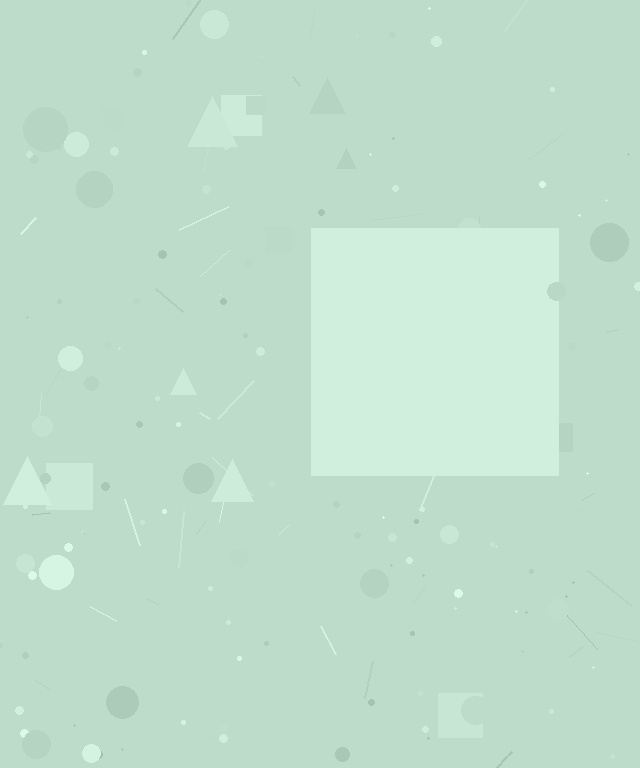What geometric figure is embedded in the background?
A square is embedded in the background.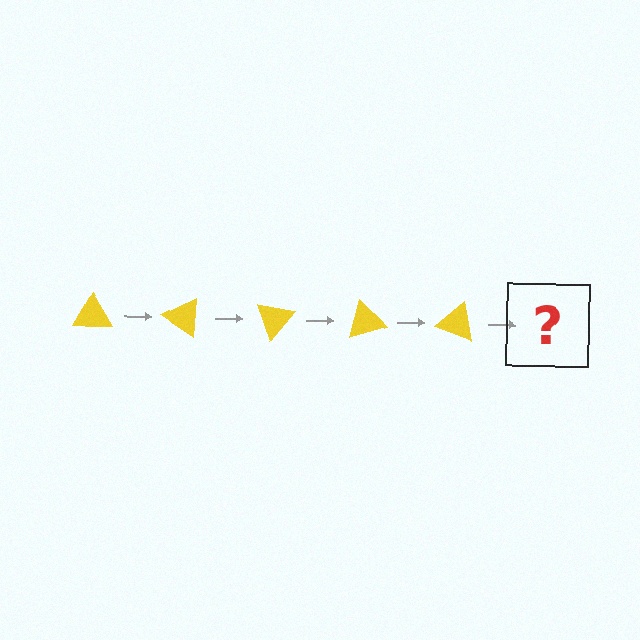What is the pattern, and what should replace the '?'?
The pattern is that the triangle rotates 35 degrees each step. The '?' should be a yellow triangle rotated 175 degrees.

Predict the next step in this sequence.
The next step is a yellow triangle rotated 175 degrees.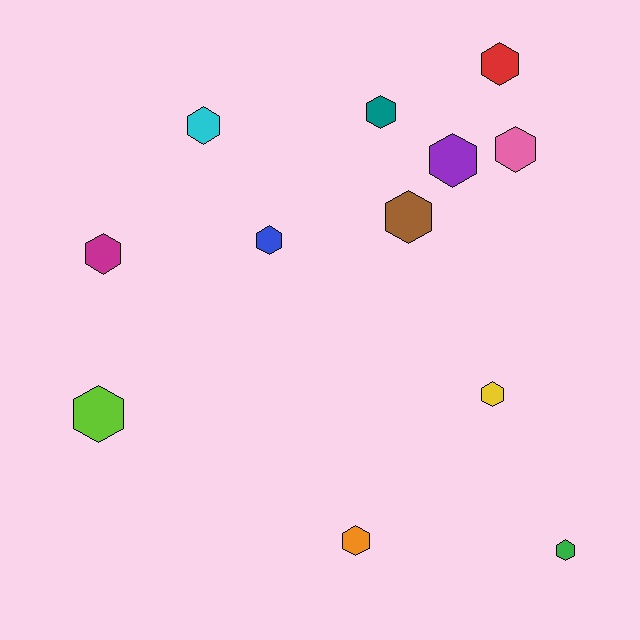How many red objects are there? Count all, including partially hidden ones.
There is 1 red object.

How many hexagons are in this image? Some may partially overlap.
There are 12 hexagons.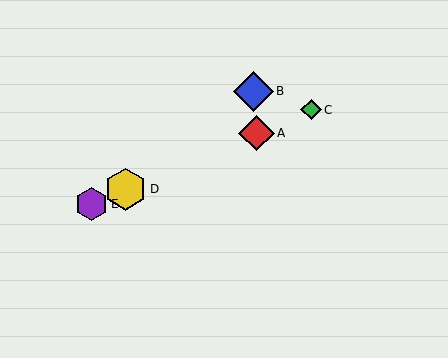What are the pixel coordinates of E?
Object E is at (91, 204).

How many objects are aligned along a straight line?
4 objects (A, C, D, E) are aligned along a straight line.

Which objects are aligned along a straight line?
Objects A, C, D, E are aligned along a straight line.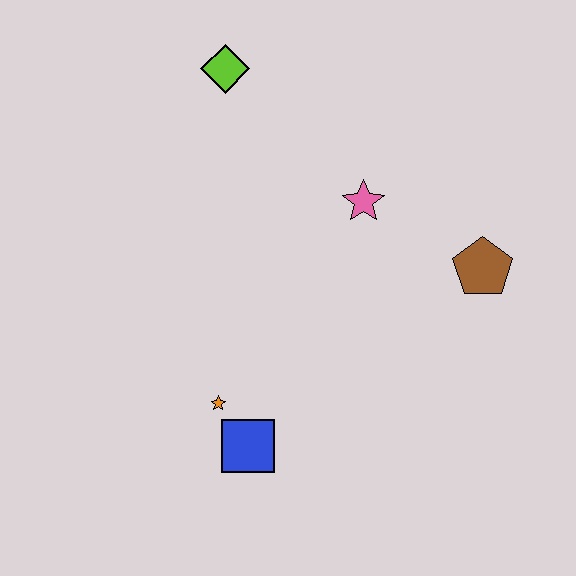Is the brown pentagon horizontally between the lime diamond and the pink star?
No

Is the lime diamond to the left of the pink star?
Yes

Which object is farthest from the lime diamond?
The blue square is farthest from the lime diamond.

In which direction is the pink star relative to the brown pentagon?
The pink star is to the left of the brown pentagon.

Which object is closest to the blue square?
The orange star is closest to the blue square.